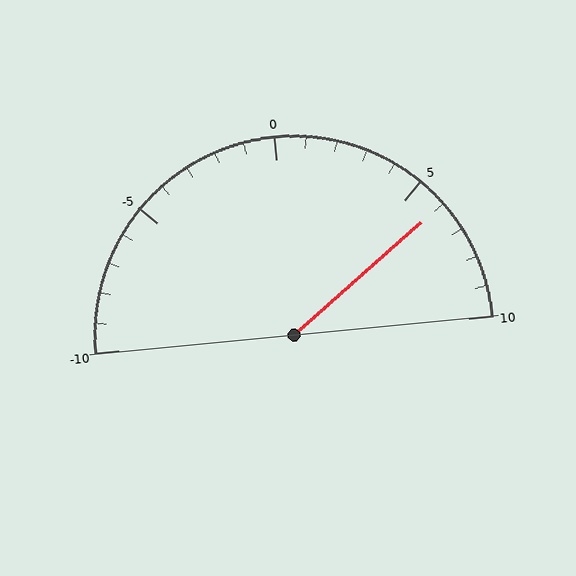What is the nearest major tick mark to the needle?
The nearest major tick mark is 5.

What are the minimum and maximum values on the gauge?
The gauge ranges from -10 to 10.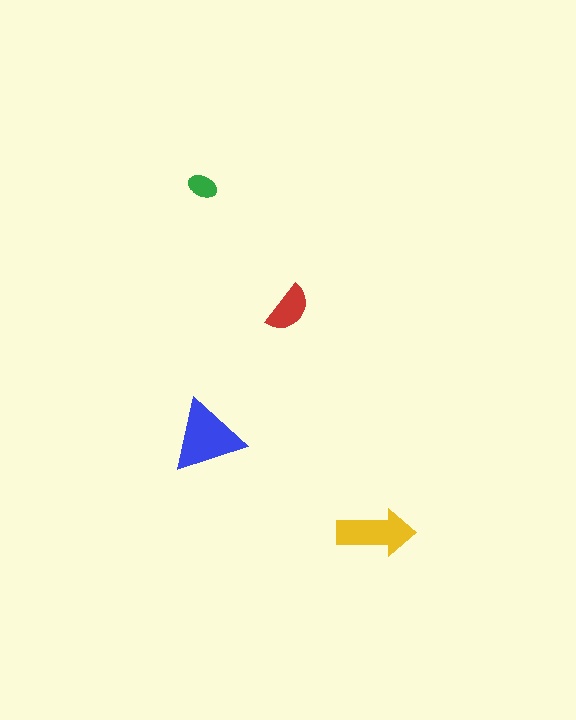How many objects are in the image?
There are 4 objects in the image.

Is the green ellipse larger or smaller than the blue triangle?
Smaller.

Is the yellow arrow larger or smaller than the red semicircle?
Larger.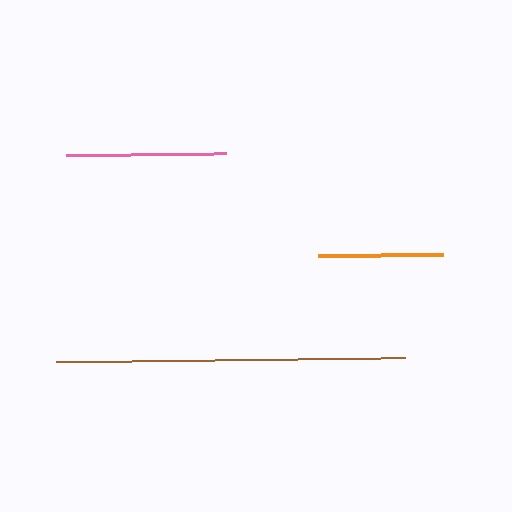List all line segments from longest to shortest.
From longest to shortest: brown, pink, orange.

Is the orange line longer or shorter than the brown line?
The brown line is longer than the orange line.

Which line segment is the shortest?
The orange line is the shortest at approximately 125 pixels.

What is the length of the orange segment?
The orange segment is approximately 125 pixels long.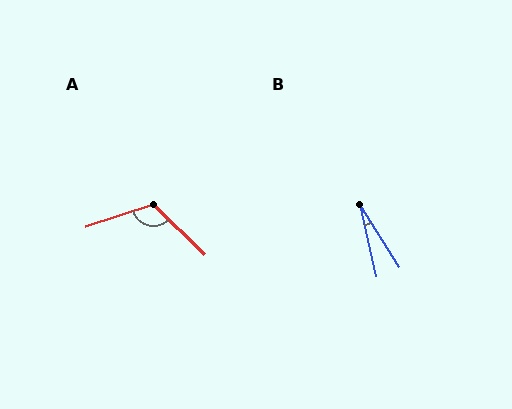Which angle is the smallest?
B, at approximately 19 degrees.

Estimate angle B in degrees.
Approximately 19 degrees.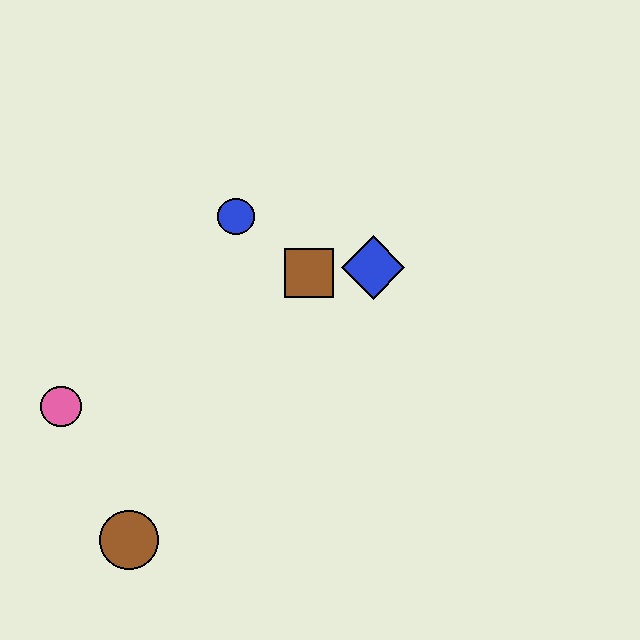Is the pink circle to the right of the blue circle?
No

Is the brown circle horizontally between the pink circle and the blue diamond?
Yes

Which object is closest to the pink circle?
The brown circle is closest to the pink circle.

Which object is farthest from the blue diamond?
The brown circle is farthest from the blue diamond.